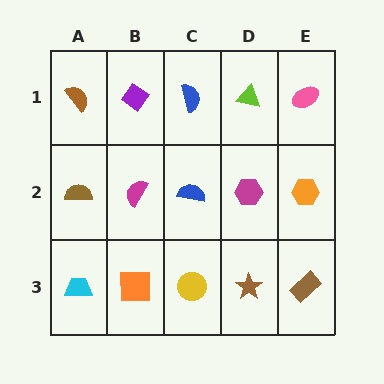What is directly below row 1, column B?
A magenta semicircle.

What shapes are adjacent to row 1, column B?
A magenta semicircle (row 2, column B), a brown semicircle (row 1, column A), a blue semicircle (row 1, column C).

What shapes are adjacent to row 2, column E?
A pink ellipse (row 1, column E), a brown rectangle (row 3, column E), a magenta hexagon (row 2, column D).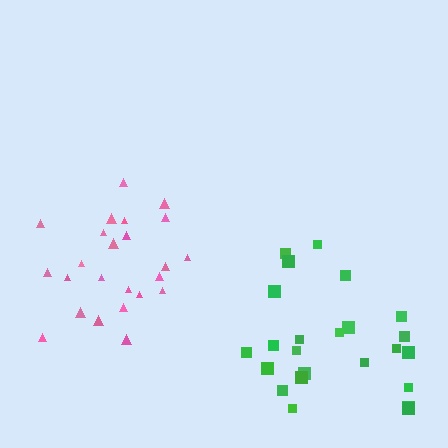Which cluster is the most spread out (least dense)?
Green.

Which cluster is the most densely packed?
Pink.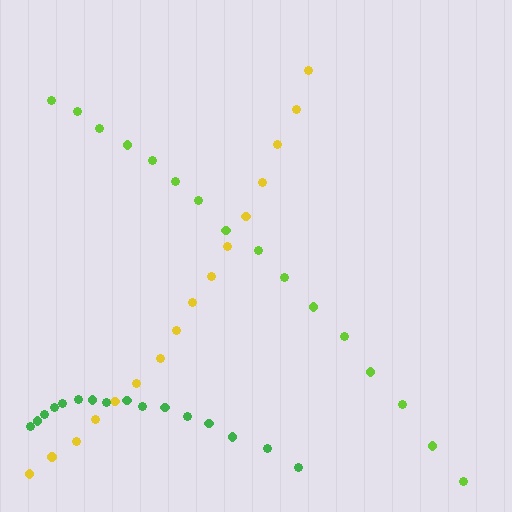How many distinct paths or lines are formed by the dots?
There are 3 distinct paths.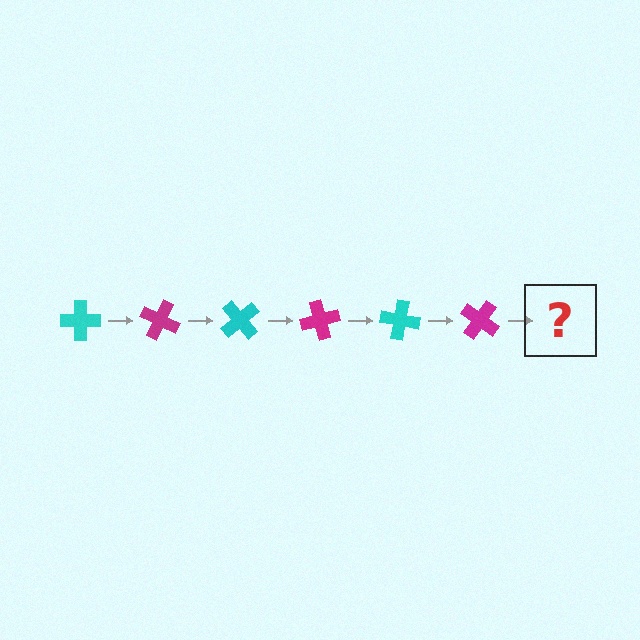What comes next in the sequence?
The next element should be a cyan cross, rotated 150 degrees from the start.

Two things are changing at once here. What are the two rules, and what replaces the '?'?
The two rules are that it rotates 25 degrees each step and the color cycles through cyan and magenta. The '?' should be a cyan cross, rotated 150 degrees from the start.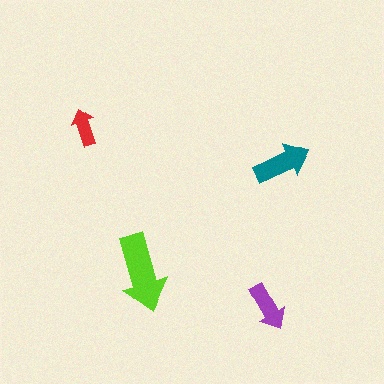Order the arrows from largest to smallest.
the lime one, the teal one, the purple one, the red one.